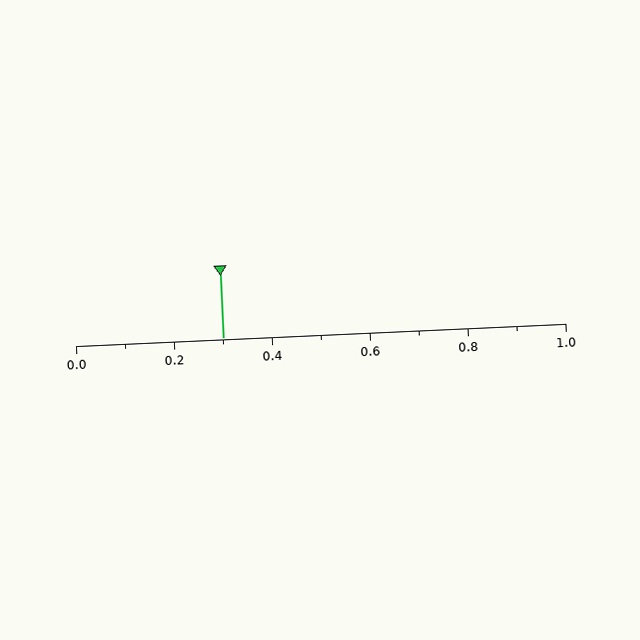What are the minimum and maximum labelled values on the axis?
The axis runs from 0.0 to 1.0.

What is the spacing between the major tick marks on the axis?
The major ticks are spaced 0.2 apart.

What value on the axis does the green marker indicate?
The marker indicates approximately 0.3.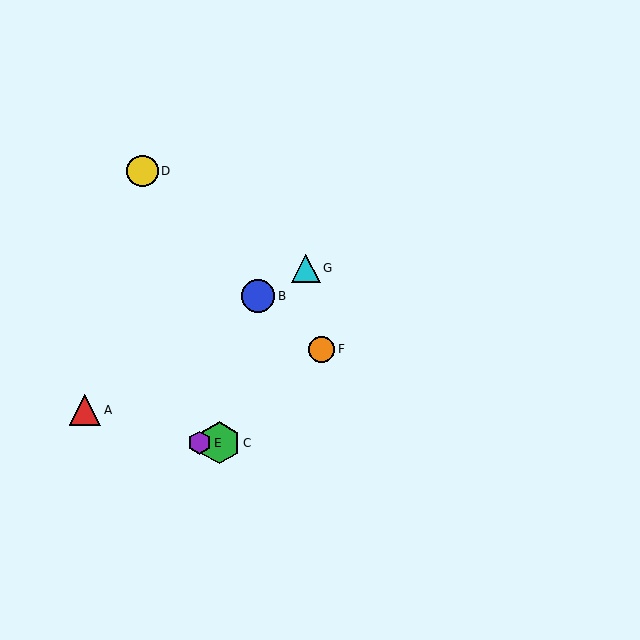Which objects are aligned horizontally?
Objects C, E are aligned horizontally.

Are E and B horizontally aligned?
No, E is at y≈443 and B is at y≈296.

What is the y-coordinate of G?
Object G is at y≈268.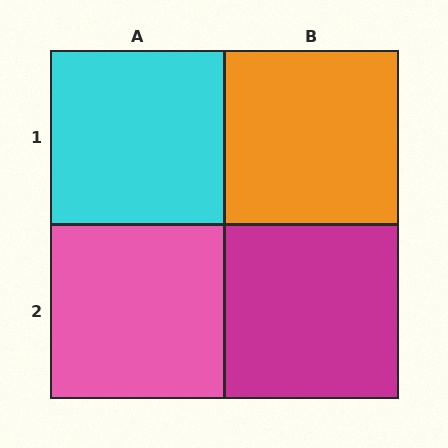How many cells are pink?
1 cell is pink.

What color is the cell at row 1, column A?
Cyan.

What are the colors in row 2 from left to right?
Pink, magenta.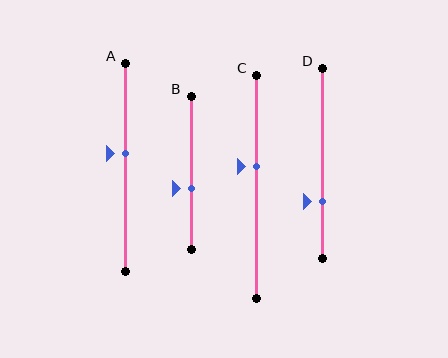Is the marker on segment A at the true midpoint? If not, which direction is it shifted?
No, the marker on segment A is shifted upward by about 7% of the segment length.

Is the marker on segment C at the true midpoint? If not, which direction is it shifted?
No, the marker on segment C is shifted upward by about 9% of the segment length.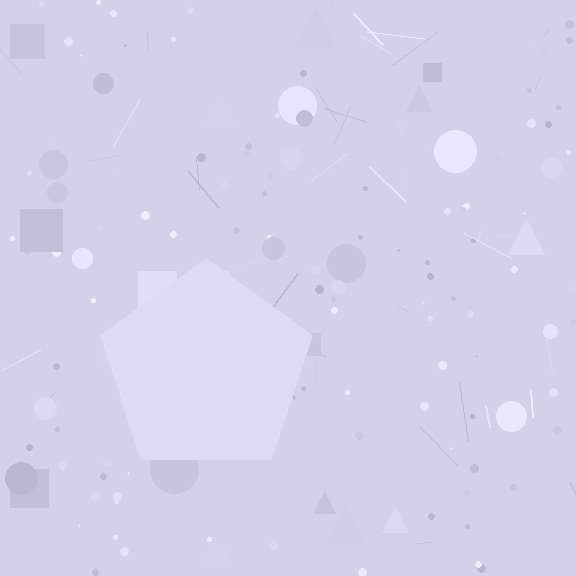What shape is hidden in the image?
A pentagon is hidden in the image.